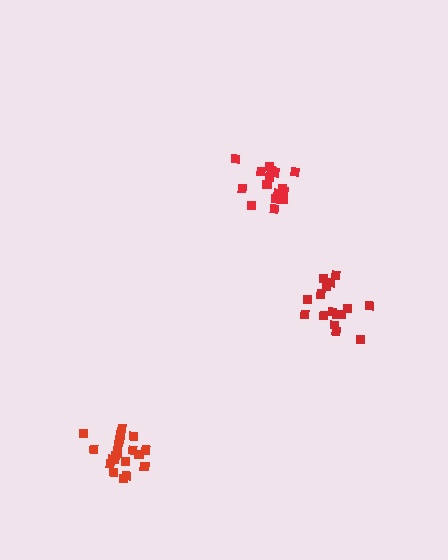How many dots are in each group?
Group 1: 16 dots, Group 2: 16 dots, Group 3: 20 dots (52 total).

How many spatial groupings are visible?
There are 3 spatial groupings.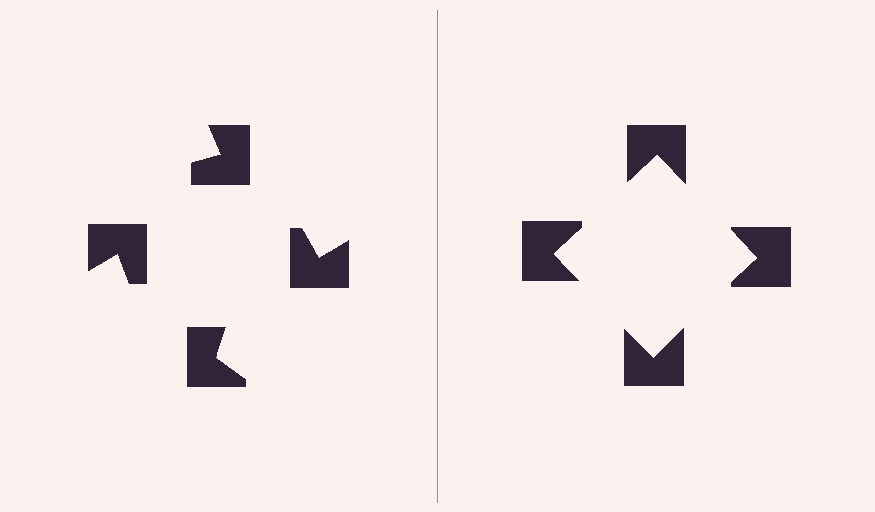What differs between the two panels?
The notched squares are positioned identically on both sides; only the wedge orientations differ. On the right they align to a square; on the left they are misaligned.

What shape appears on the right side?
An illusory square.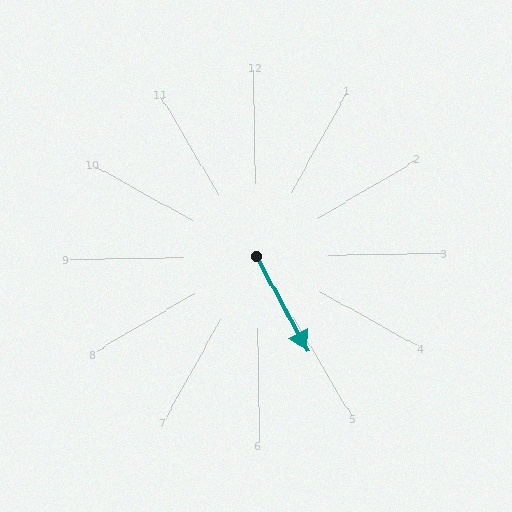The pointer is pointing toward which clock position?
Roughly 5 o'clock.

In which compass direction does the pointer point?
Southeast.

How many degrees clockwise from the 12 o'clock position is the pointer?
Approximately 153 degrees.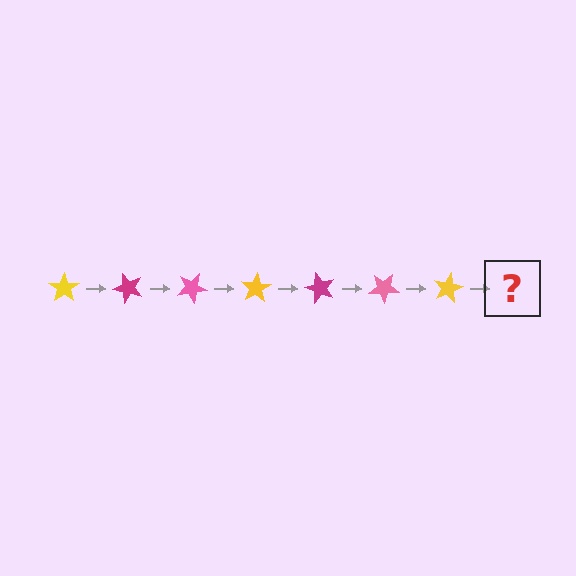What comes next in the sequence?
The next element should be a magenta star, rotated 350 degrees from the start.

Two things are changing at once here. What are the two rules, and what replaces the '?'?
The two rules are that it rotates 50 degrees each step and the color cycles through yellow, magenta, and pink. The '?' should be a magenta star, rotated 350 degrees from the start.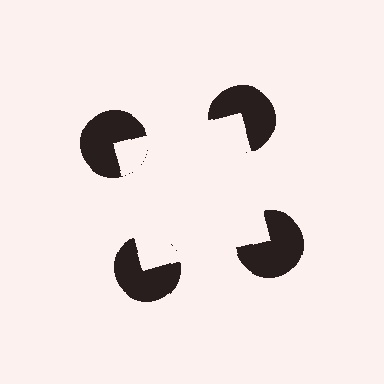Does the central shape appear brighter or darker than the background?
It typically appears slightly brighter than the background, even though no actual brightness change is drawn.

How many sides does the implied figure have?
4 sides.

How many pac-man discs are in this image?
There are 4 — one at each vertex of the illusory square.